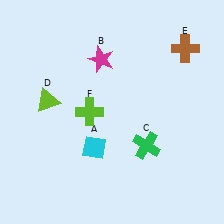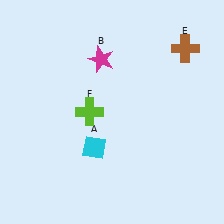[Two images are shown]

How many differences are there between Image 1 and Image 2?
There are 2 differences between the two images.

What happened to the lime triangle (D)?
The lime triangle (D) was removed in Image 2. It was in the top-left area of Image 1.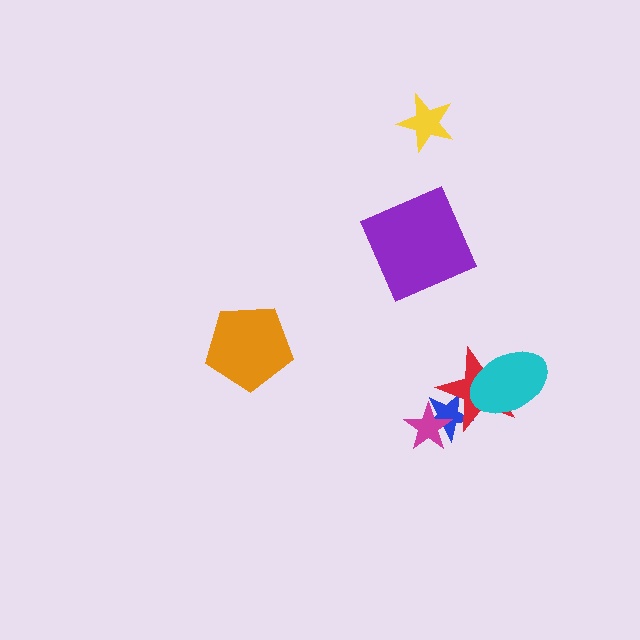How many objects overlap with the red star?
2 objects overlap with the red star.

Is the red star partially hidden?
Yes, it is partially covered by another shape.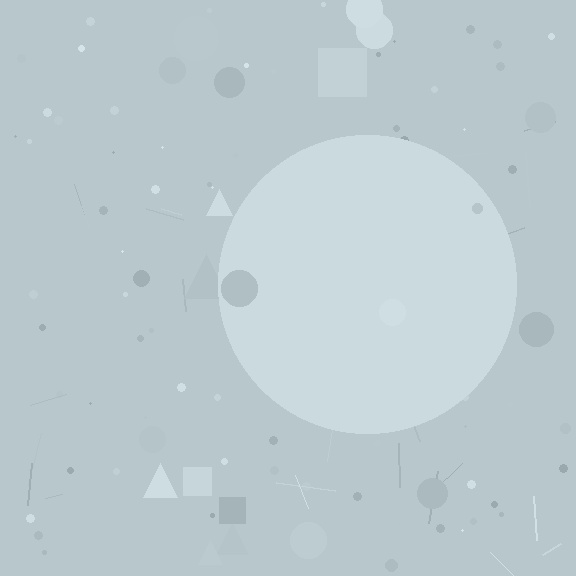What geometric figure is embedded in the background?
A circle is embedded in the background.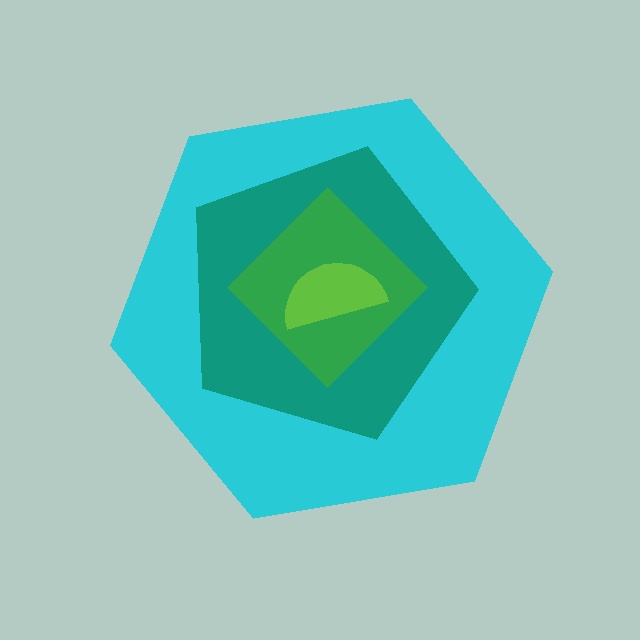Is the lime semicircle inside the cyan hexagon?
Yes.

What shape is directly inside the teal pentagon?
The green diamond.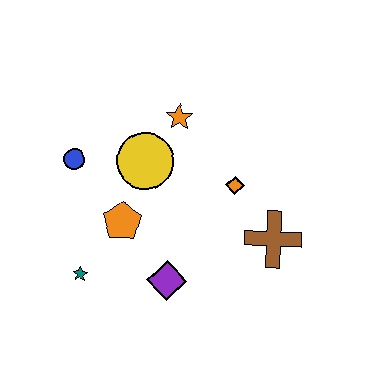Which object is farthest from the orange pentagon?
The brown cross is farthest from the orange pentagon.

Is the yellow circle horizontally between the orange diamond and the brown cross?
No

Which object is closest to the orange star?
The yellow circle is closest to the orange star.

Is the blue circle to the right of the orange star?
No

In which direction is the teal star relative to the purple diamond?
The teal star is to the left of the purple diamond.